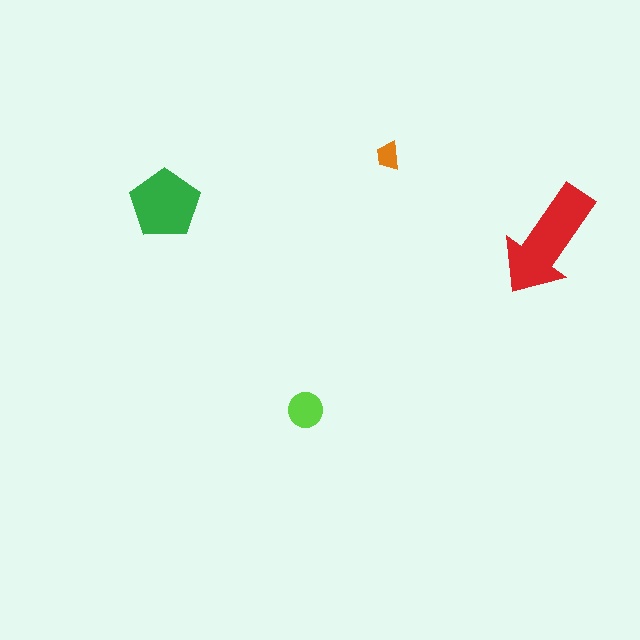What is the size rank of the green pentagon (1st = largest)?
2nd.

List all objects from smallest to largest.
The orange trapezoid, the lime circle, the green pentagon, the red arrow.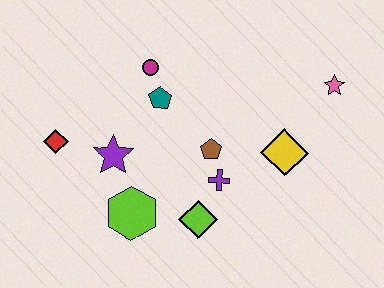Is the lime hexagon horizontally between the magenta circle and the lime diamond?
No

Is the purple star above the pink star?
No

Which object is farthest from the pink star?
The red diamond is farthest from the pink star.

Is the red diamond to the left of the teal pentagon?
Yes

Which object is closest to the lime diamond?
The purple cross is closest to the lime diamond.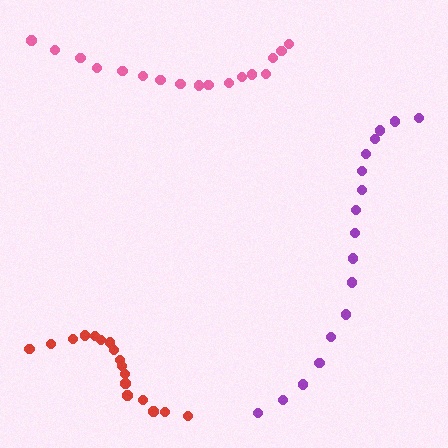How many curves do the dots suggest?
There are 3 distinct paths.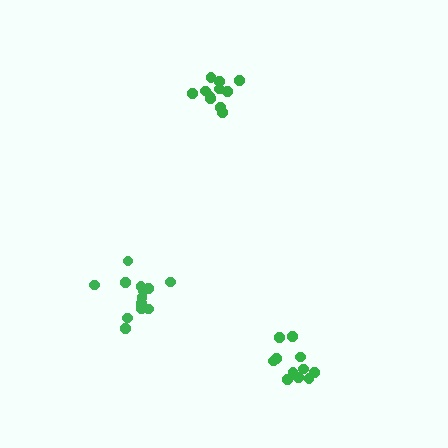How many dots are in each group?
Group 1: 11 dots, Group 2: 13 dots, Group 3: 11 dots (35 total).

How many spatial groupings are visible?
There are 3 spatial groupings.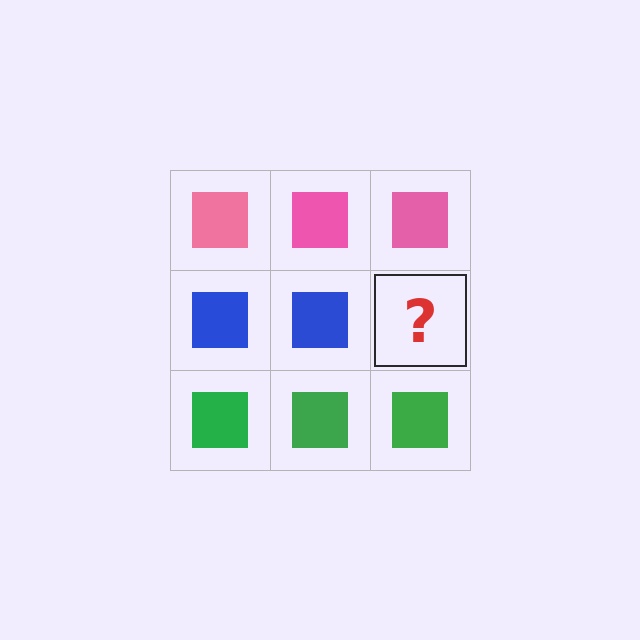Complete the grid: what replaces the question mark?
The question mark should be replaced with a blue square.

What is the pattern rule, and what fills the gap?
The rule is that each row has a consistent color. The gap should be filled with a blue square.